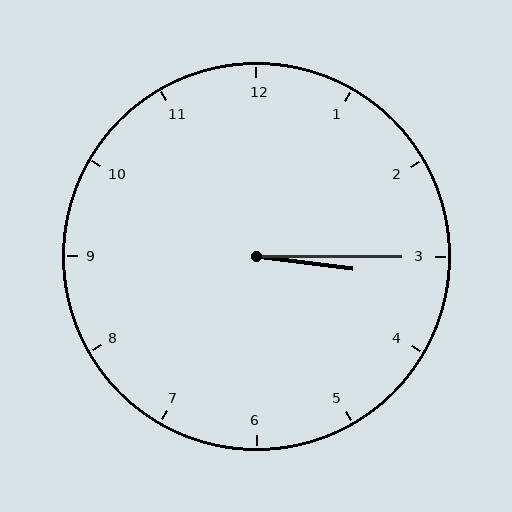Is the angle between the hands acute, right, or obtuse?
It is acute.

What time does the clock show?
3:15.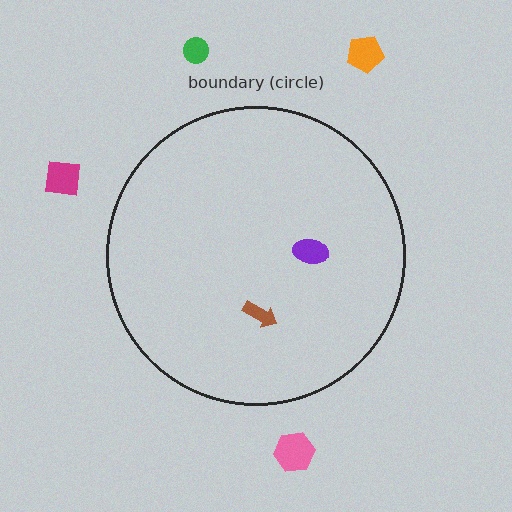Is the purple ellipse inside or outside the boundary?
Inside.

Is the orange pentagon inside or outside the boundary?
Outside.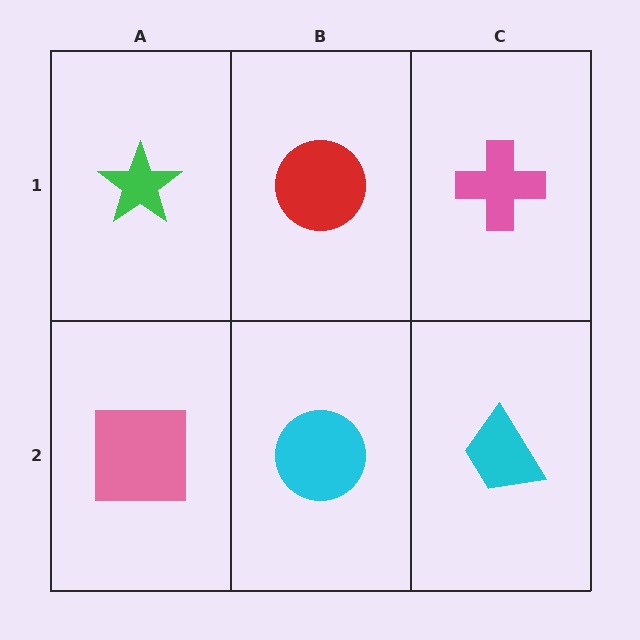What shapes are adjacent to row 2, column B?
A red circle (row 1, column B), a pink square (row 2, column A), a cyan trapezoid (row 2, column C).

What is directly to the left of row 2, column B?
A pink square.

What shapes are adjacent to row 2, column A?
A green star (row 1, column A), a cyan circle (row 2, column B).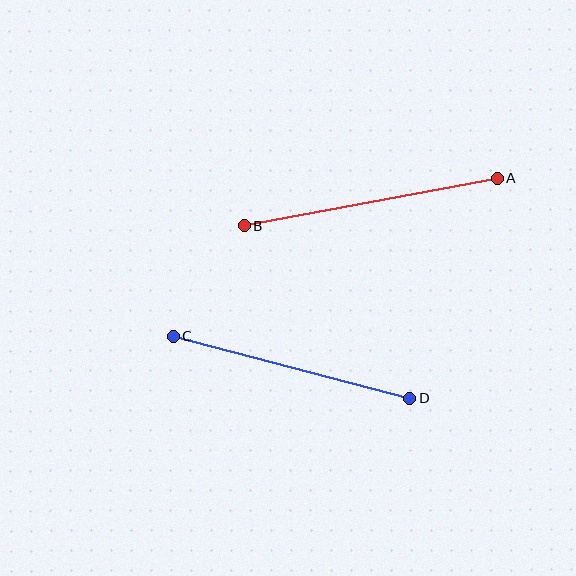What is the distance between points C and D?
The distance is approximately 244 pixels.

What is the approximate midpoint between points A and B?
The midpoint is at approximately (371, 202) pixels.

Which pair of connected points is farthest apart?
Points A and B are farthest apart.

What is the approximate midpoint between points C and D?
The midpoint is at approximately (292, 367) pixels.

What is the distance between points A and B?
The distance is approximately 258 pixels.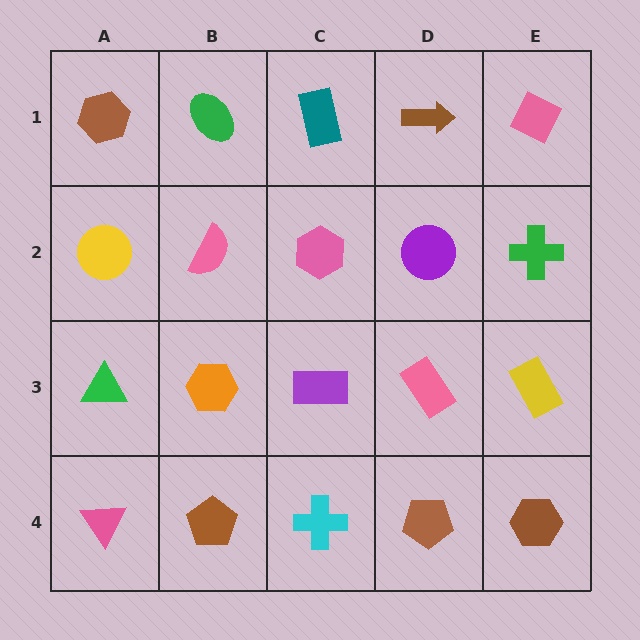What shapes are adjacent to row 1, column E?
A green cross (row 2, column E), a brown arrow (row 1, column D).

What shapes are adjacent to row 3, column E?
A green cross (row 2, column E), a brown hexagon (row 4, column E), a pink rectangle (row 3, column D).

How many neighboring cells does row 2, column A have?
3.